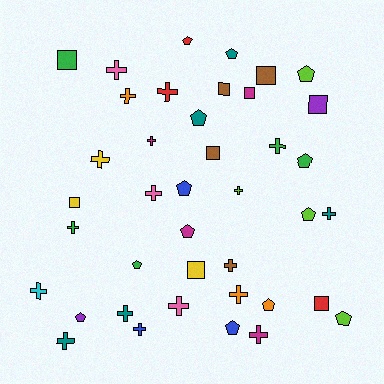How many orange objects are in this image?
There are 3 orange objects.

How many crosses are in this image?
There are 18 crosses.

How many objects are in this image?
There are 40 objects.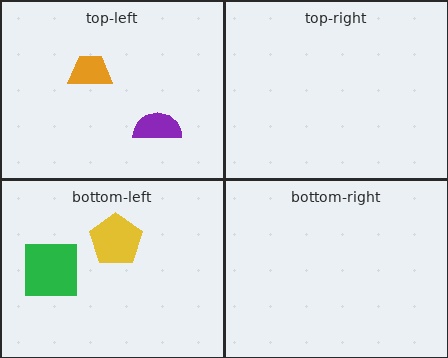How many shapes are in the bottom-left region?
2.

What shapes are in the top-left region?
The orange trapezoid, the purple semicircle.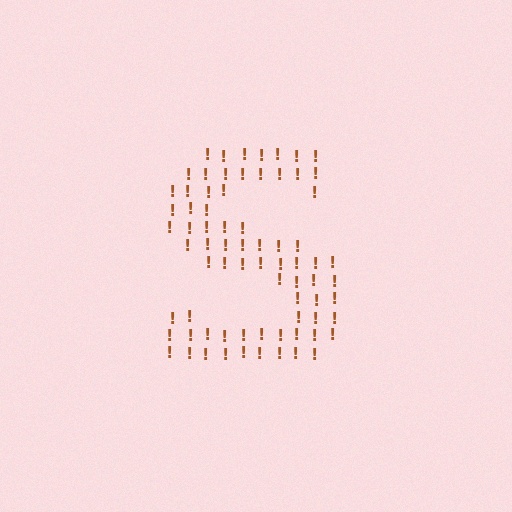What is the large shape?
The large shape is the letter S.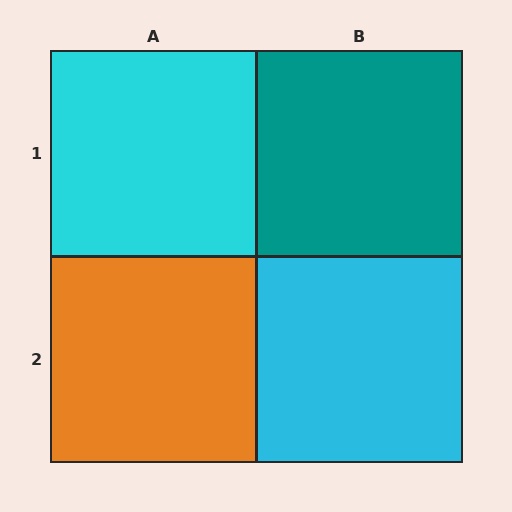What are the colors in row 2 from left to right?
Orange, cyan.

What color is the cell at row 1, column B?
Teal.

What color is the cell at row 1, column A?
Cyan.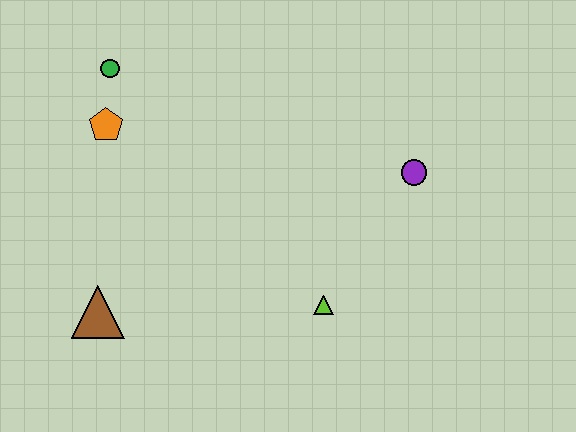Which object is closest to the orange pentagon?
The green circle is closest to the orange pentagon.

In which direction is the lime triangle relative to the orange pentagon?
The lime triangle is to the right of the orange pentagon.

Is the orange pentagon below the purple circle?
No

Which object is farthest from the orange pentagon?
The purple circle is farthest from the orange pentagon.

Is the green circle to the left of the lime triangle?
Yes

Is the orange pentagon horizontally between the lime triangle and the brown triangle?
Yes